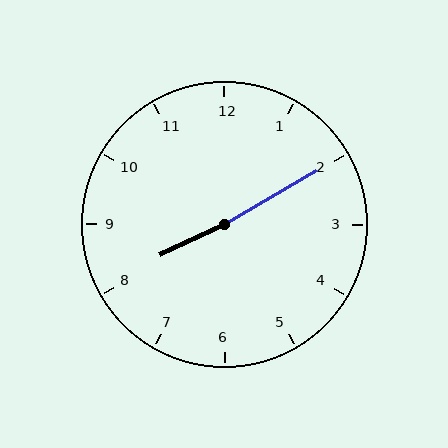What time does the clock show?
8:10.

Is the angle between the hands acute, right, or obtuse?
It is obtuse.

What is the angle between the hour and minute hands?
Approximately 175 degrees.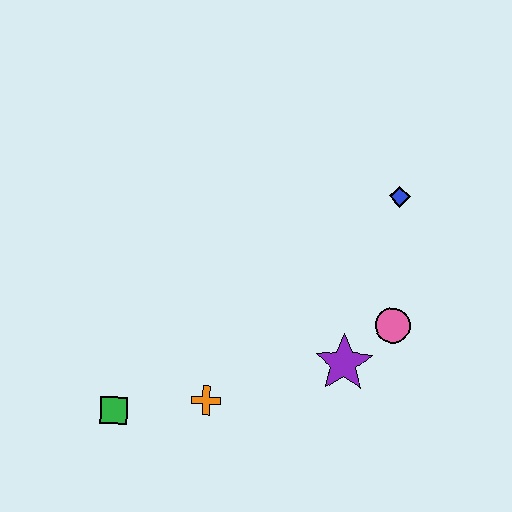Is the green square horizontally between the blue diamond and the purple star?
No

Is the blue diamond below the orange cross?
No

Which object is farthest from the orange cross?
The blue diamond is farthest from the orange cross.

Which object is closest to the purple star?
The pink circle is closest to the purple star.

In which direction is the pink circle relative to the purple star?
The pink circle is to the right of the purple star.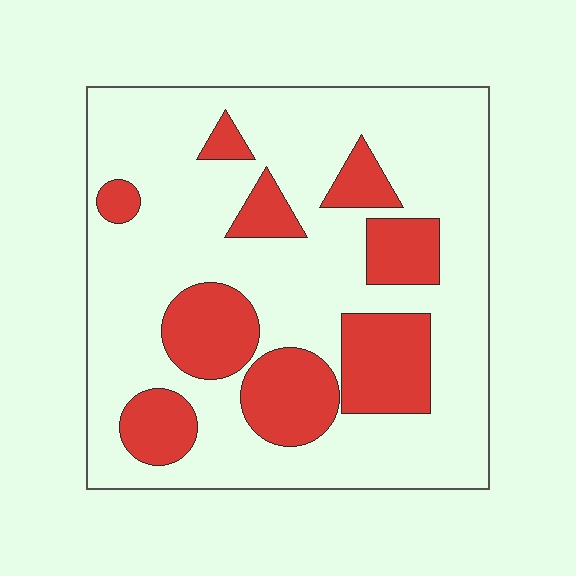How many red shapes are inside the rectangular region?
9.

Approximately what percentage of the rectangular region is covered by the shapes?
Approximately 25%.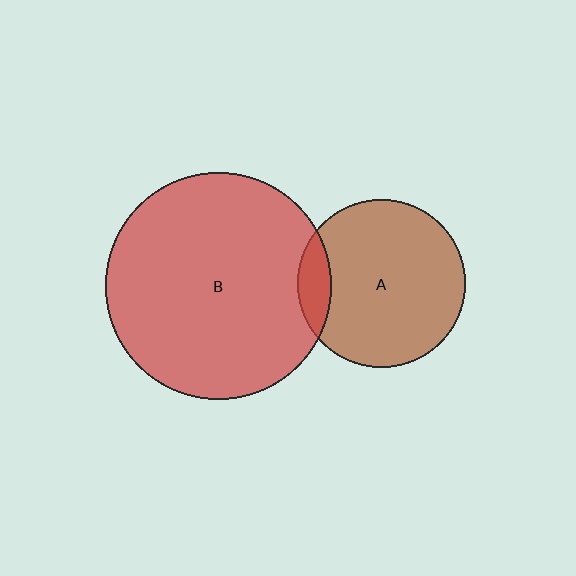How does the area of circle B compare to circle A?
Approximately 1.8 times.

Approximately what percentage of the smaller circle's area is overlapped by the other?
Approximately 10%.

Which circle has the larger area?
Circle B (red).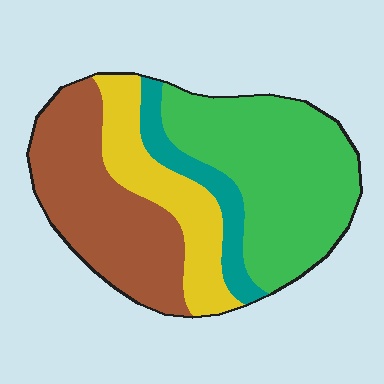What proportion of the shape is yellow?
Yellow takes up less than a quarter of the shape.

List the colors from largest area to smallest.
From largest to smallest: green, brown, yellow, teal.